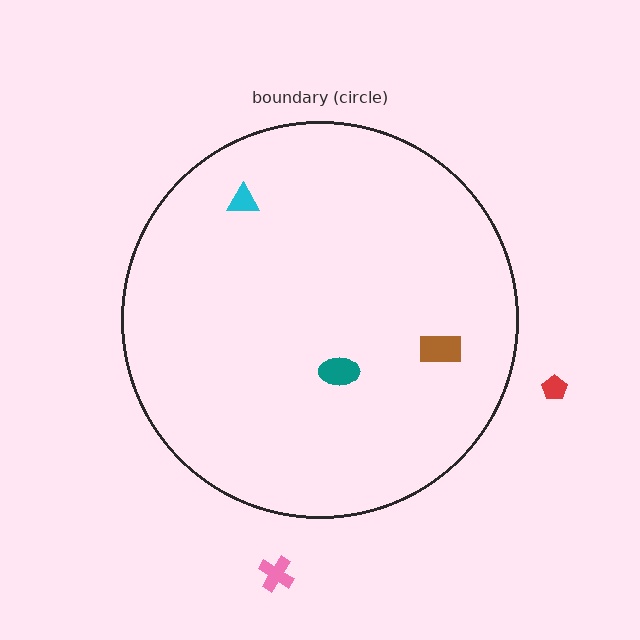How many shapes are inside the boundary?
3 inside, 2 outside.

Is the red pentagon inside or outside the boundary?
Outside.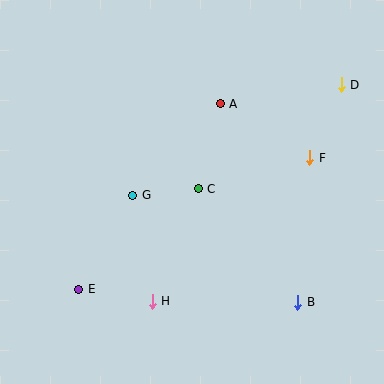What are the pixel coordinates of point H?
Point H is at (152, 301).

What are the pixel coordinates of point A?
Point A is at (220, 104).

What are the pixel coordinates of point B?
Point B is at (298, 302).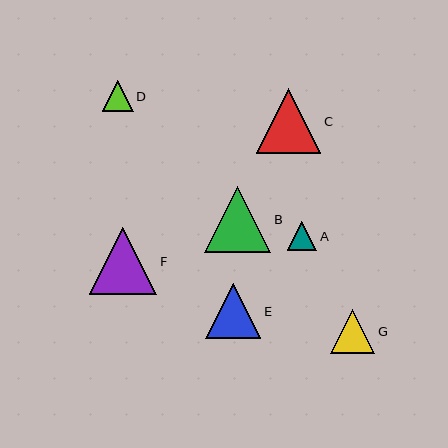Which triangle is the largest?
Triangle F is the largest with a size of approximately 68 pixels.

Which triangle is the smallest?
Triangle A is the smallest with a size of approximately 30 pixels.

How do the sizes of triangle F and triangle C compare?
Triangle F and triangle C are approximately the same size.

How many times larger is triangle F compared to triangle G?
Triangle F is approximately 1.5 times the size of triangle G.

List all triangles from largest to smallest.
From largest to smallest: F, B, C, E, G, D, A.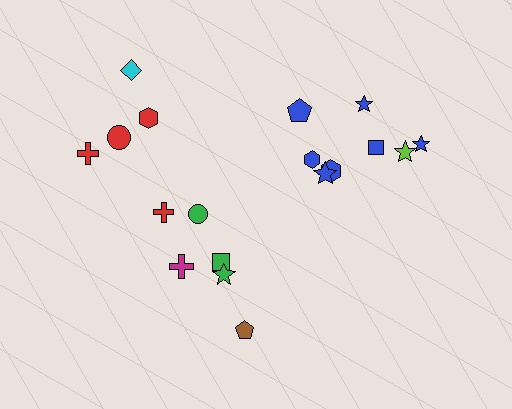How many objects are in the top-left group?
There are 5 objects.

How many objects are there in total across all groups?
There are 18 objects.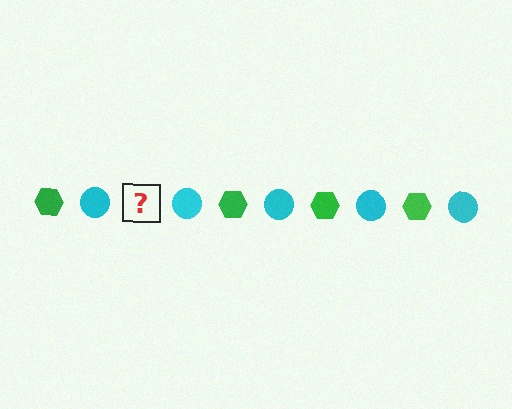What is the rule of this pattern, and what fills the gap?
The rule is that the pattern alternates between green hexagon and cyan circle. The gap should be filled with a green hexagon.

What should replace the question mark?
The question mark should be replaced with a green hexagon.